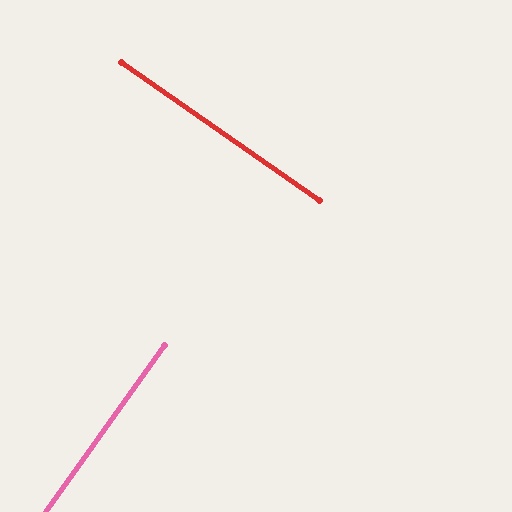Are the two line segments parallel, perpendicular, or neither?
Perpendicular — they meet at approximately 89°.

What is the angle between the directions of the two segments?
Approximately 89 degrees.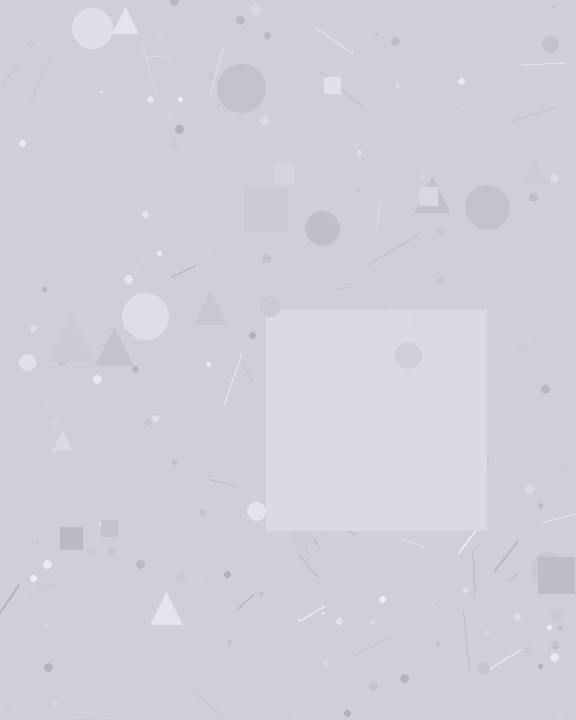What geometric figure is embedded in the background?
A square is embedded in the background.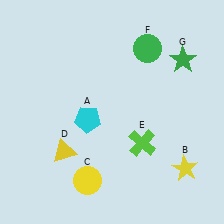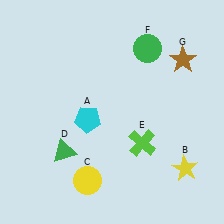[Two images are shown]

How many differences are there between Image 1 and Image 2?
There are 2 differences between the two images.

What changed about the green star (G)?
In Image 1, G is green. In Image 2, it changed to brown.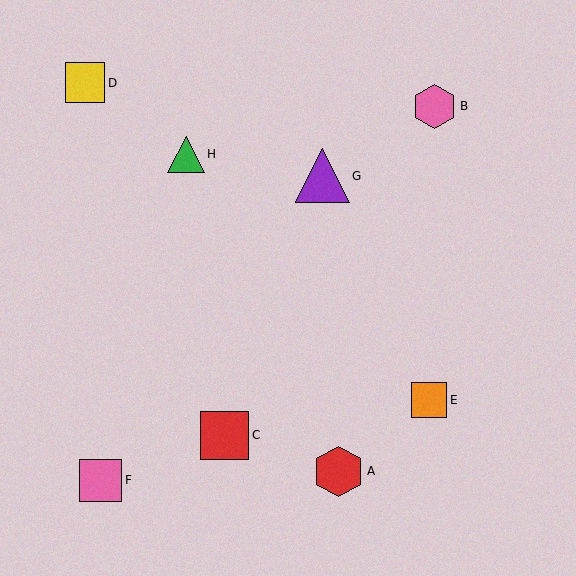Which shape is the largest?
The purple triangle (labeled G) is the largest.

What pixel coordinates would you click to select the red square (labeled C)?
Click at (225, 435) to select the red square C.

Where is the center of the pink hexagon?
The center of the pink hexagon is at (435, 106).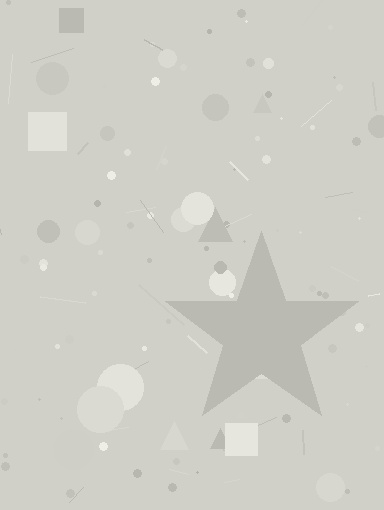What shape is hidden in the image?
A star is hidden in the image.